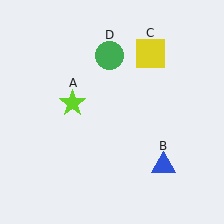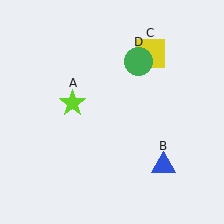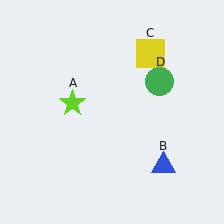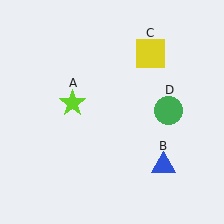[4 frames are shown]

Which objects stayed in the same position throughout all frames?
Lime star (object A) and blue triangle (object B) and yellow square (object C) remained stationary.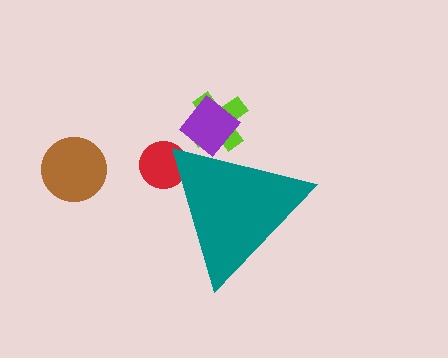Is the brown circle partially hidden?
No, the brown circle is fully visible.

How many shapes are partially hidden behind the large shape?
3 shapes are partially hidden.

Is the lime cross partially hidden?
Yes, the lime cross is partially hidden behind the teal triangle.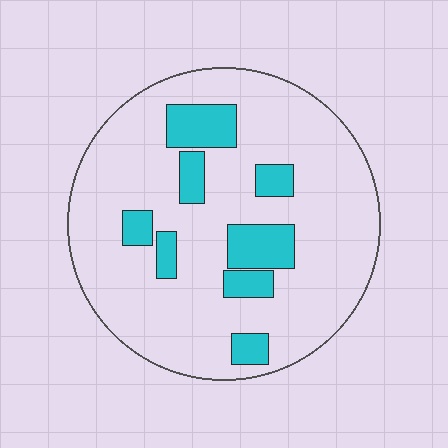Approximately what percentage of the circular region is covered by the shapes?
Approximately 20%.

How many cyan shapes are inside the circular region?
8.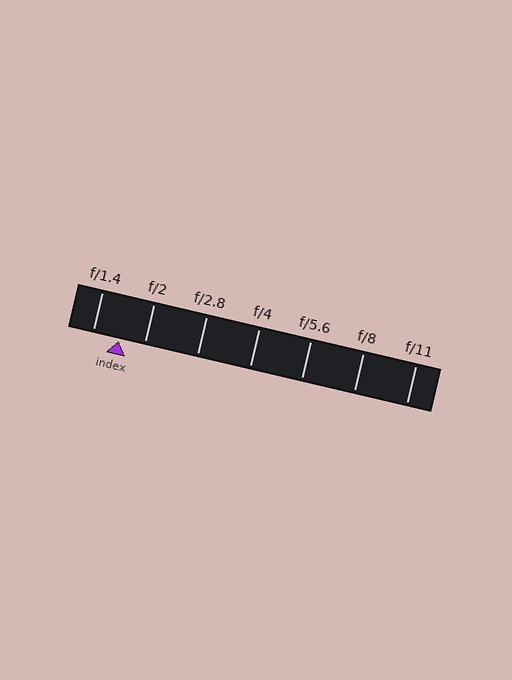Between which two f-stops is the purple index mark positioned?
The index mark is between f/1.4 and f/2.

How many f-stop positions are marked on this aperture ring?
There are 7 f-stop positions marked.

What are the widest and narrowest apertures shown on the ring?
The widest aperture shown is f/1.4 and the narrowest is f/11.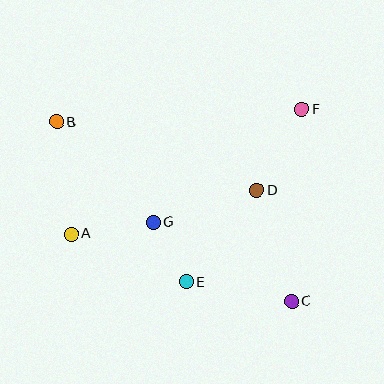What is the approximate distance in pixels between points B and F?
The distance between B and F is approximately 245 pixels.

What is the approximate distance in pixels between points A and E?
The distance between A and E is approximately 125 pixels.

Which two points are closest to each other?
Points E and G are closest to each other.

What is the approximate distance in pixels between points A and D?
The distance between A and D is approximately 190 pixels.